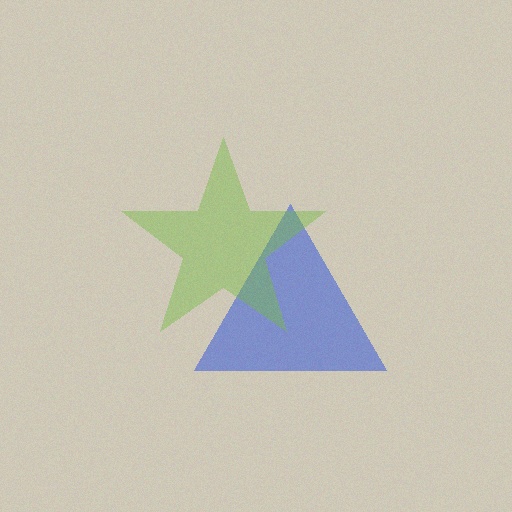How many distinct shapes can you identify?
There are 2 distinct shapes: a blue triangle, a lime star.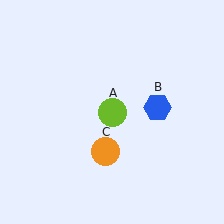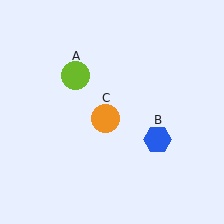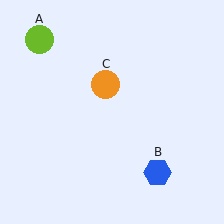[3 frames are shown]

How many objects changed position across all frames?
3 objects changed position: lime circle (object A), blue hexagon (object B), orange circle (object C).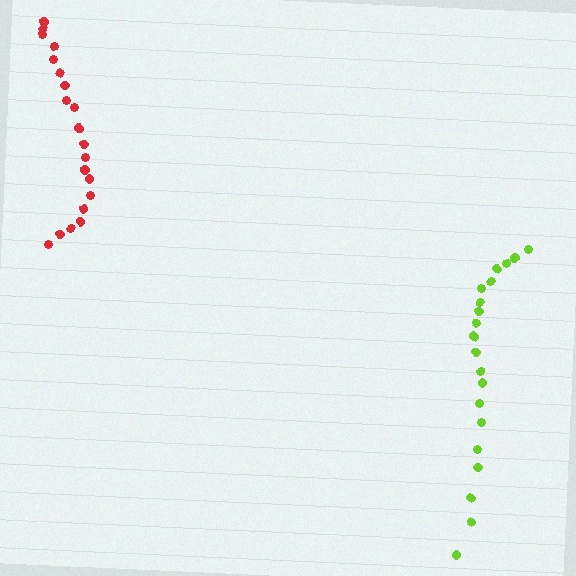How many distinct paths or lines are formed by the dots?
There are 2 distinct paths.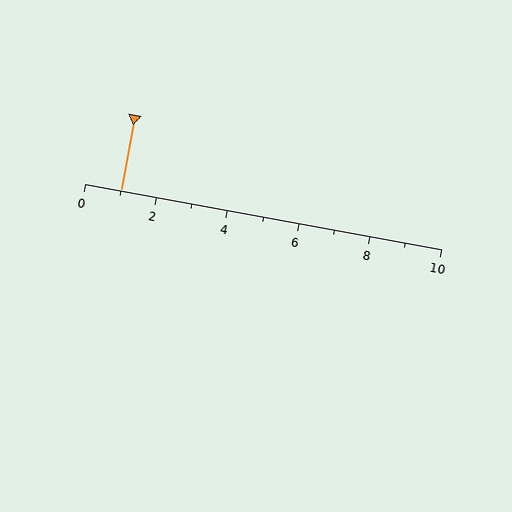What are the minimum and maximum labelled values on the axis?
The axis runs from 0 to 10.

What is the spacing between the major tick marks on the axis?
The major ticks are spaced 2 apart.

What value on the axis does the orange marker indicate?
The marker indicates approximately 1.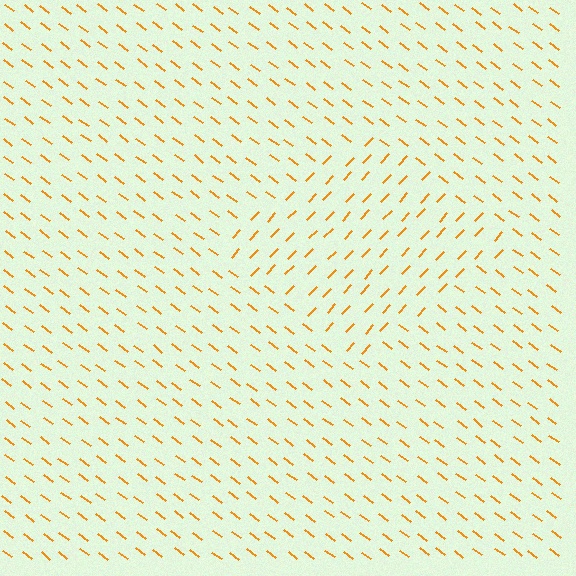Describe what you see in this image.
The image is filled with small orange line segments. A diamond region in the image has lines oriented differently from the surrounding lines, creating a visible texture boundary.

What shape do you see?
I see a diamond.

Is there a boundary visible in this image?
Yes, there is a texture boundary formed by a change in line orientation.